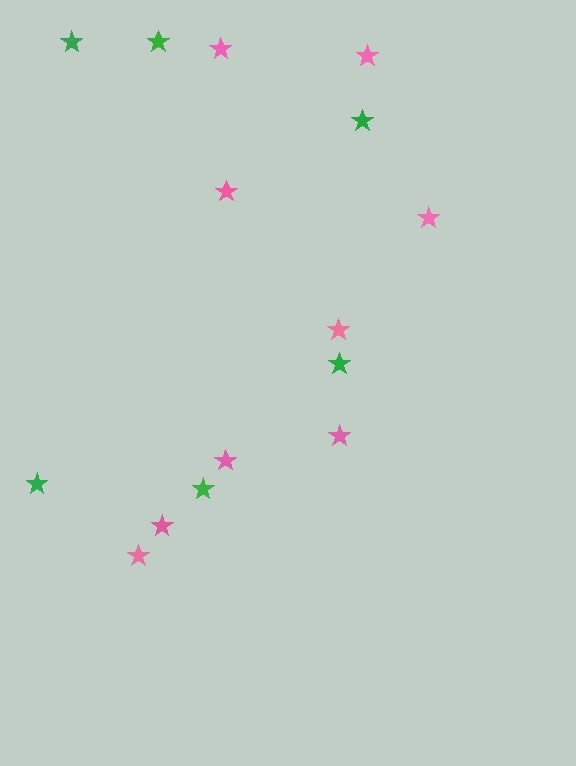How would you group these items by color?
There are 2 groups: one group of green stars (6) and one group of pink stars (9).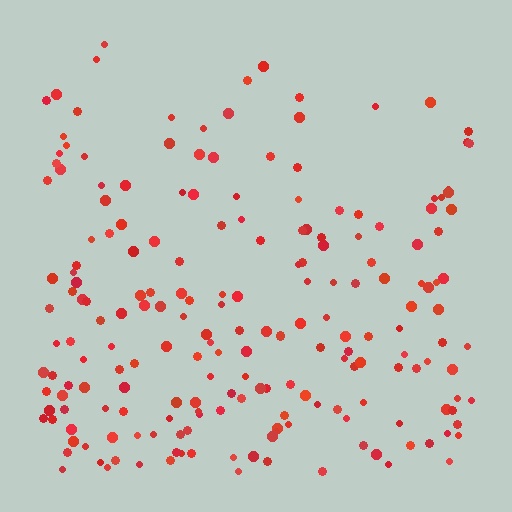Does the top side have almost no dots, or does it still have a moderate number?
Still a moderate number, just noticeably fewer than the bottom.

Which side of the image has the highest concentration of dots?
The bottom.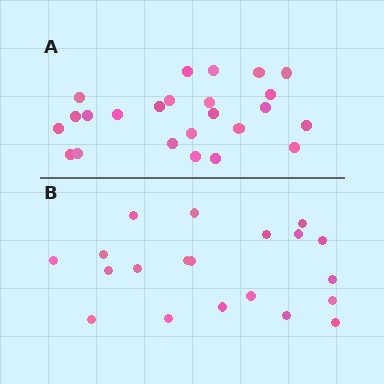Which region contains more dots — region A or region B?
Region A (the top region) has more dots.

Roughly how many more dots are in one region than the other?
Region A has about 4 more dots than region B.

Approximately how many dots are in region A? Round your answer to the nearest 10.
About 20 dots. (The exact count is 24, which rounds to 20.)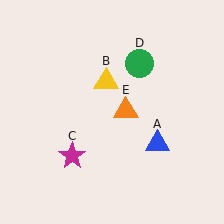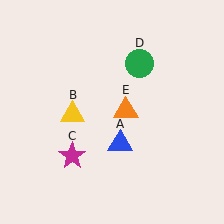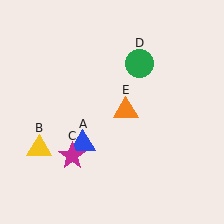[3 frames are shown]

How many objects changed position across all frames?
2 objects changed position: blue triangle (object A), yellow triangle (object B).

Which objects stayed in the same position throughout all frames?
Magenta star (object C) and green circle (object D) and orange triangle (object E) remained stationary.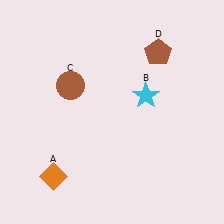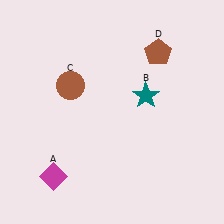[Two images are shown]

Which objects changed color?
A changed from orange to magenta. B changed from cyan to teal.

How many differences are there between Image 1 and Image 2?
There are 2 differences between the two images.